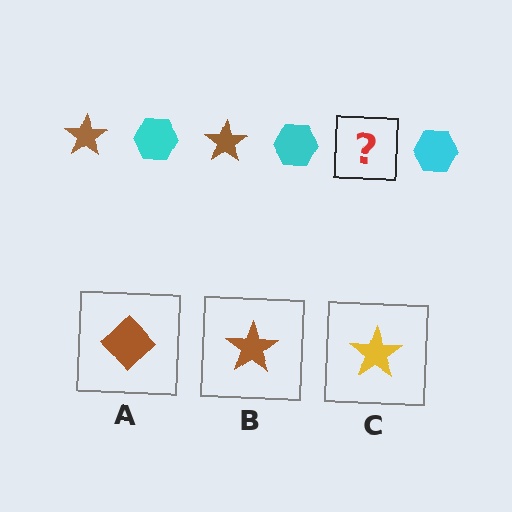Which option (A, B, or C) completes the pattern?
B.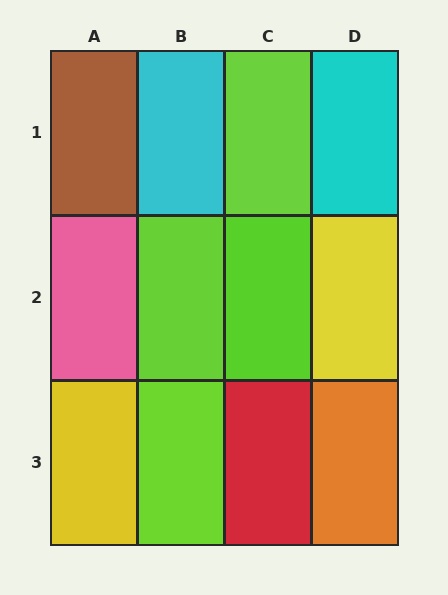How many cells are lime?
4 cells are lime.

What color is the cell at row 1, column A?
Brown.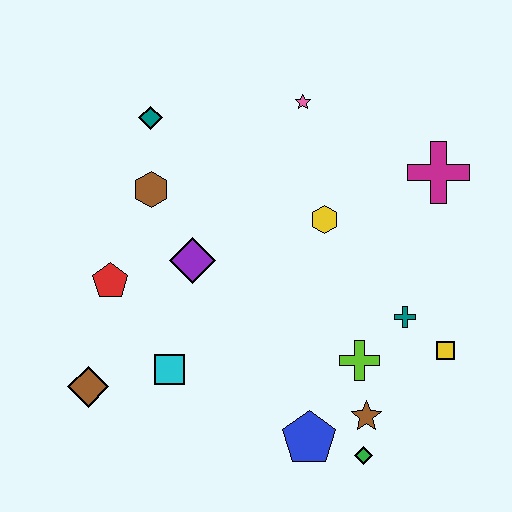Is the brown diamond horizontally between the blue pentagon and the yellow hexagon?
No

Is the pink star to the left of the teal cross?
Yes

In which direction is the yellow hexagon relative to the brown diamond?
The yellow hexagon is to the right of the brown diamond.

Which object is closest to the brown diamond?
The cyan square is closest to the brown diamond.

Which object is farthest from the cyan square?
The magenta cross is farthest from the cyan square.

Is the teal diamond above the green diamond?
Yes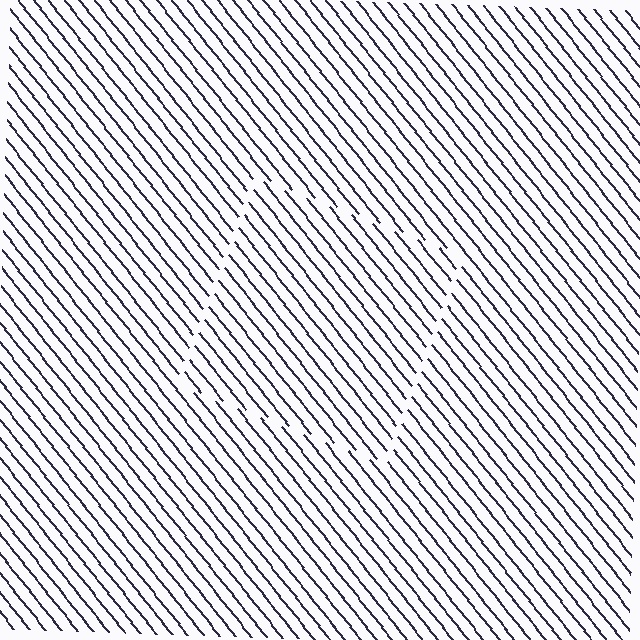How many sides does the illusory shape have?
4 sides — the line-ends trace a square.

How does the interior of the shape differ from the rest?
The interior of the shape contains the same grating, shifted by half a period — the contour is defined by the phase discontinuity where line-ends from the inner and outer gratings abut.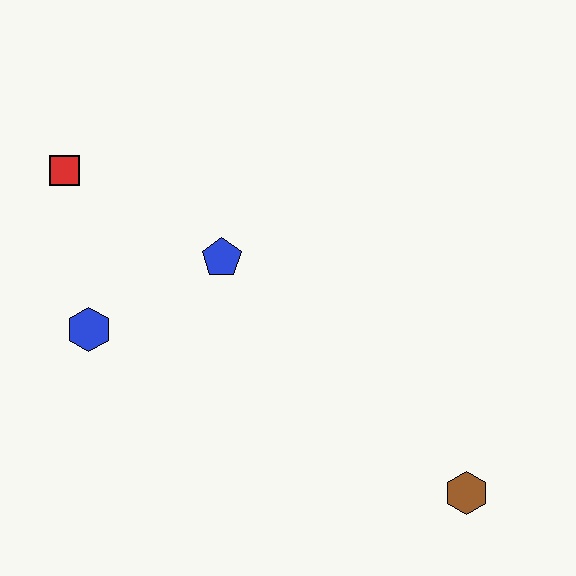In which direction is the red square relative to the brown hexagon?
The red square is to the left of the brown hexagon.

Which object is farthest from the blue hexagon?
The brown hexagon is farthest from the blue hexagon.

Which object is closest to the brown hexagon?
The blue pentagon is closest to the brown hexagon.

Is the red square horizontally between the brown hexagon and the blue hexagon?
No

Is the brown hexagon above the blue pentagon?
No